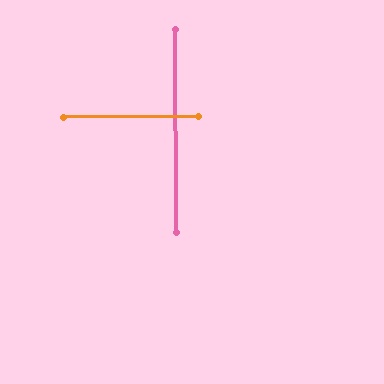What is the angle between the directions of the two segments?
Approximately 90 degrees.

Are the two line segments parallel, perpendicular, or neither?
Perpendicular — they meet at approximately 90°.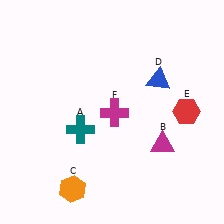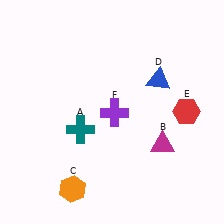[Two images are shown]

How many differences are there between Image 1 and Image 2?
There is 1 difference between the two images.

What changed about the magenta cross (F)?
In Image 1, F is magenta. In Image 2, it changed to purple.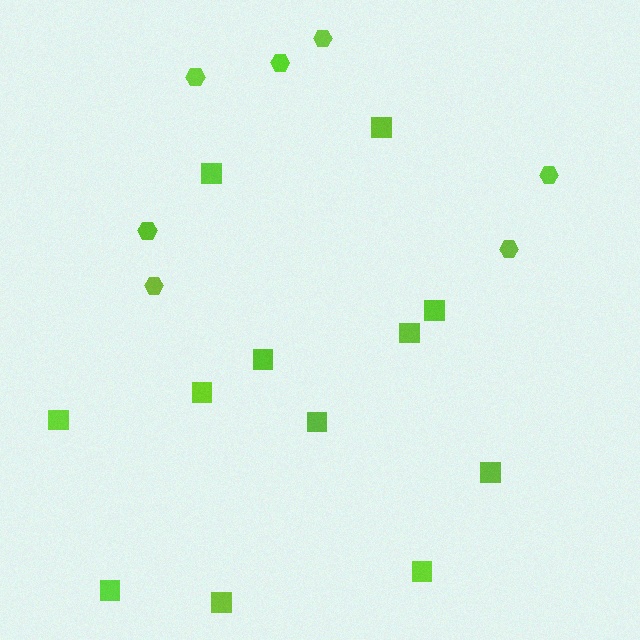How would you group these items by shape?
There are 2 groups: one group of squares (12) and one group of hexagons (7).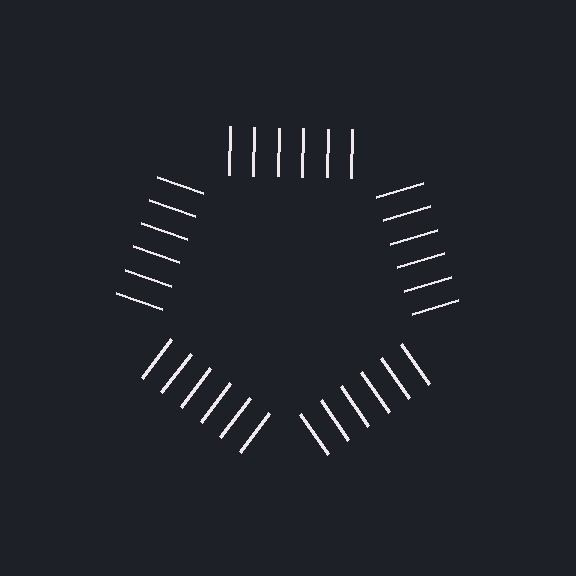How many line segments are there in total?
30 — 6 along each of the 5 edges.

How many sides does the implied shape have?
5 sides — the line-ends trace a pentagon.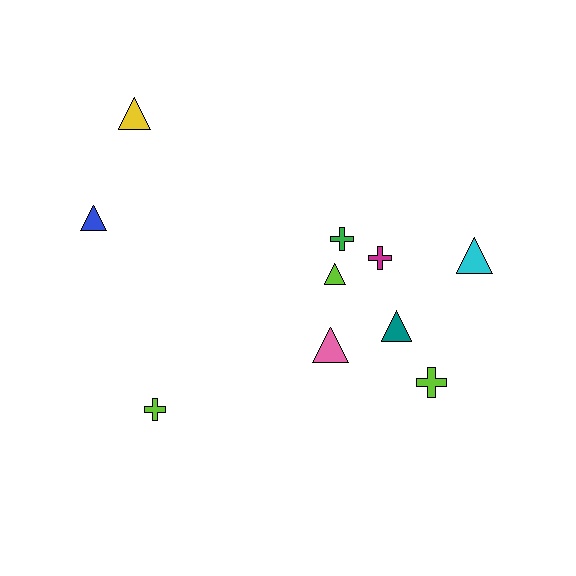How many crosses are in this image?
There are 4 crosses.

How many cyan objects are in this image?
There is 1 cyan object.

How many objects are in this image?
There are 10 objects.